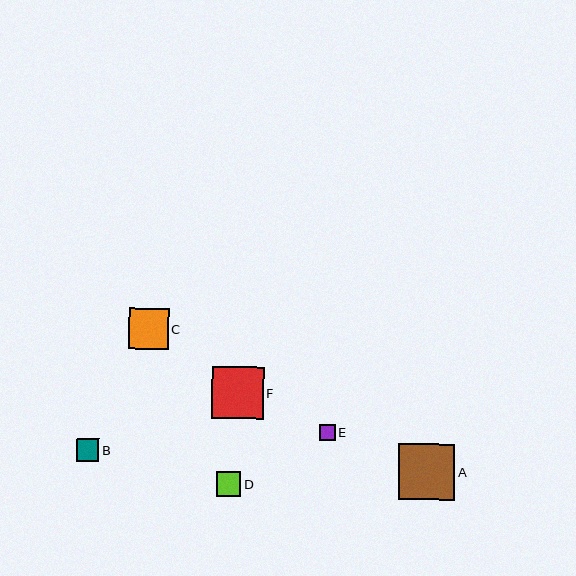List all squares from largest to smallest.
From largest to smallest: A, F, C, D, B, E.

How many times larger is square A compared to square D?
Square A is approximately 2.3 times the size of square D.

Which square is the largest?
Square A is the largest with a size of approximately 56 pixels.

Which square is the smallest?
Square E is the smallest with a size of approximately 16 pixels.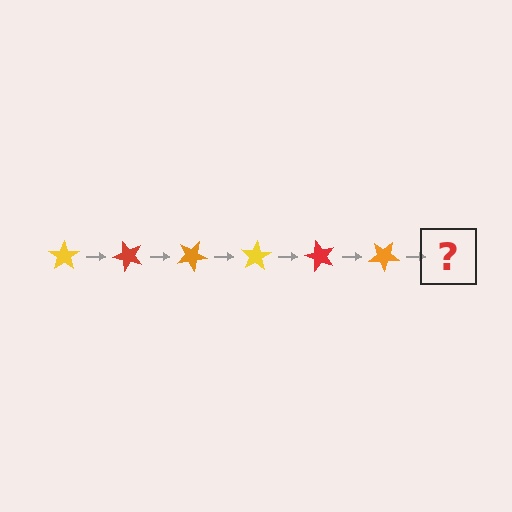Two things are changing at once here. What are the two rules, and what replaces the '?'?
The two rules are that it rotates 50 degrees each step and the color cycles through yellow, red, and orange. The '?' should be a yellow star, rotated 300 degrees from the start.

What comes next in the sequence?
The next element should be a yellow star, rotated 300 degrees from the start.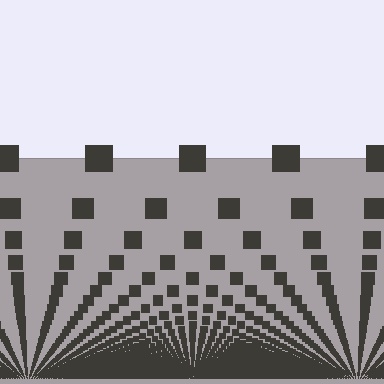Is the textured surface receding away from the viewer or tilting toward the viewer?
The surface appears to tilt toward the viewer. Texture elements get larger and sparser toward the top.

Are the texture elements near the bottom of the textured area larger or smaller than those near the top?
Smaller. The gradient is inverted — elements near the bottom are smaller and denser.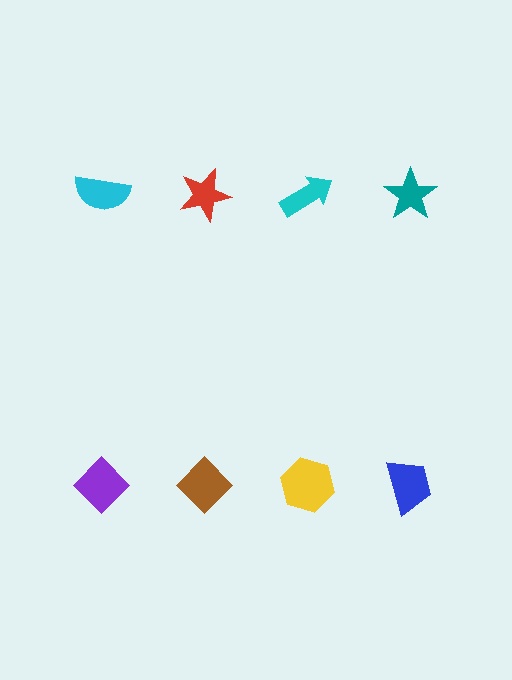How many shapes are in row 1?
4 shapes.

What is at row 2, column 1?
A purple diamond.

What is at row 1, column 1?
A cyan semicircle.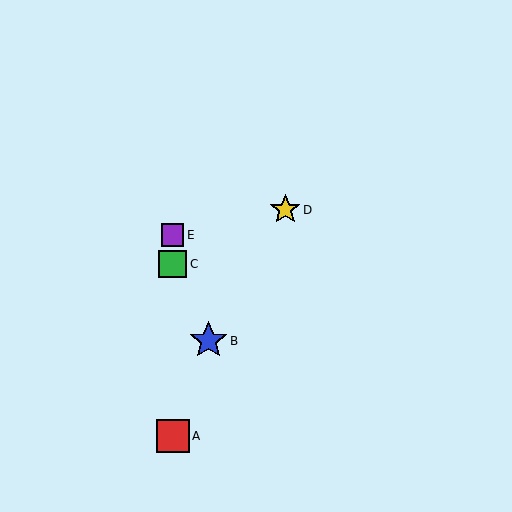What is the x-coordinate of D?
Object D is at x≈285.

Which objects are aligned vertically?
Objects A, C, E are aligned vertically.